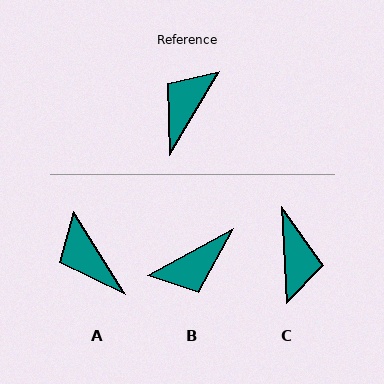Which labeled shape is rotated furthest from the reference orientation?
B, about 149 degrees away.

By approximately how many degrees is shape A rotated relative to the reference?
Approximately 62 degrees counter-clockwise.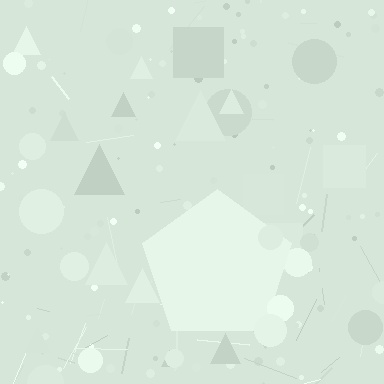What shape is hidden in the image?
A pentagon is hidden in the image.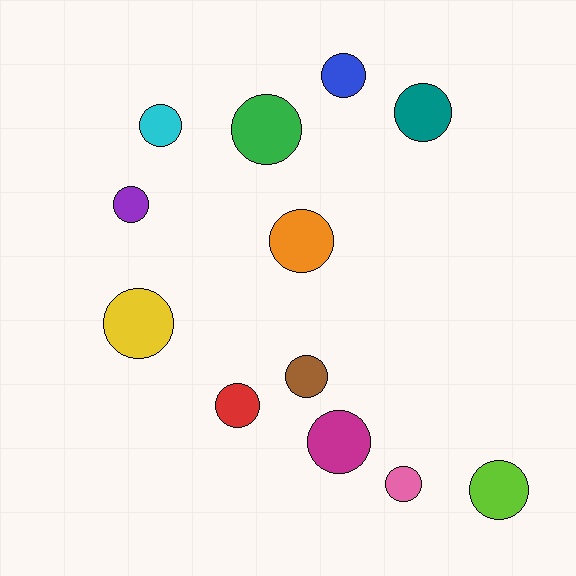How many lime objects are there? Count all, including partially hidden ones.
There is 1 lime object.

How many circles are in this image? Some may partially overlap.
There are 12 circles.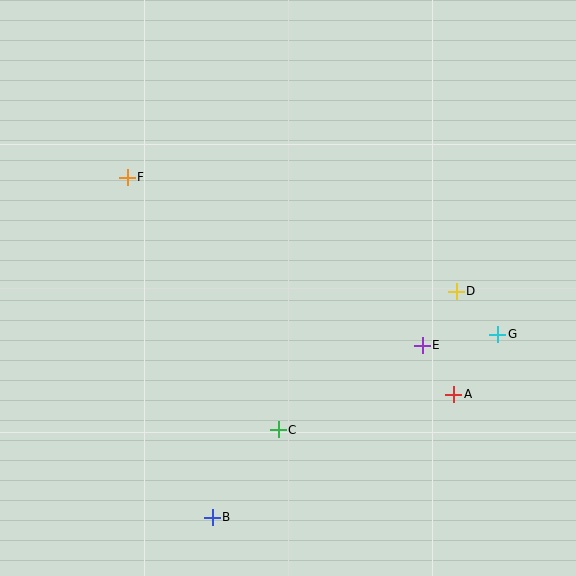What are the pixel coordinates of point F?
Point F is at (127, 177).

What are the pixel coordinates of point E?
Point E is at (422, 345).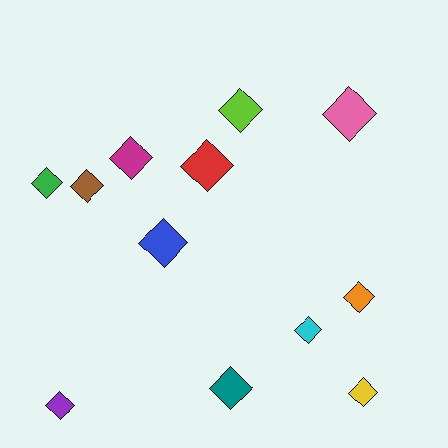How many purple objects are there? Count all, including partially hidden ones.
There is 1 purple object.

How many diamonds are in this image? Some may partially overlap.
There are 12 diamonds.